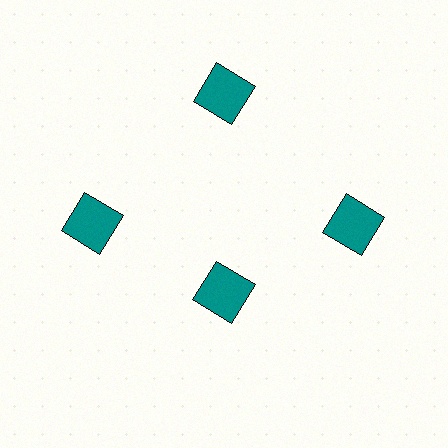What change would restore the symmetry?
The symmetry would be restored by moving it outward, back onto the ring so that all 4 squares sit at equal angles and equal distance from the center.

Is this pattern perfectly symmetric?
No. The 4 teal squares are arranged in a ring, but one element near the 6 o'clock position is pulled inward toward the center, breaking the 4-fold rotational symmetry.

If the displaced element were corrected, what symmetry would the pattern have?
It would have 4-fold rotational symmetry — the pattern would map onto itself every 90 degrees.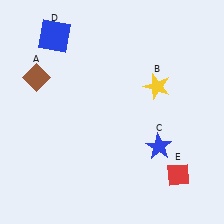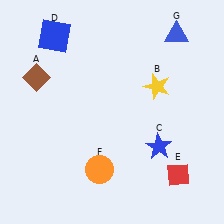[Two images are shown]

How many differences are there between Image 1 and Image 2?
There are 2 differences between the two images.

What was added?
An orange circle (F), a blue triangle (G) were added in Image 2.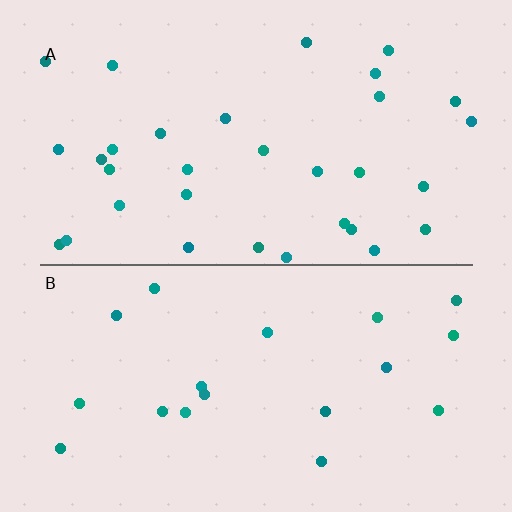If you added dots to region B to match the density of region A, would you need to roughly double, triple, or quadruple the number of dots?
Approximately double.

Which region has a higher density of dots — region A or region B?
A (the top).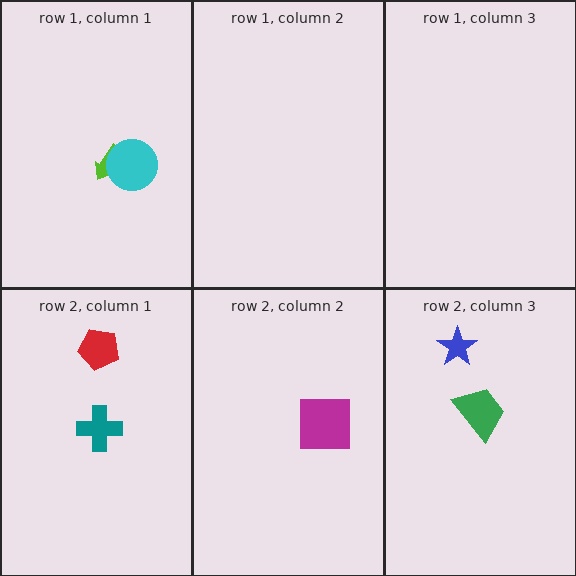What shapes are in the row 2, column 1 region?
The teal cross, the red pentagon.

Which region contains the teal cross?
The row 2, column 1 region.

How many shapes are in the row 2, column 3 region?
2.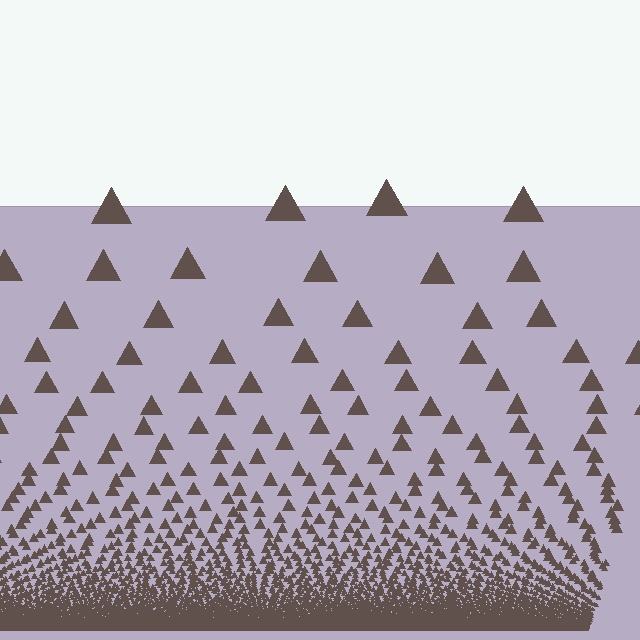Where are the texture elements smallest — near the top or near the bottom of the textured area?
Near the bottom.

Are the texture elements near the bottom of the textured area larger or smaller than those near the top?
Smaller. The gradient is inverted — elements near the bottom are smaller and denser.